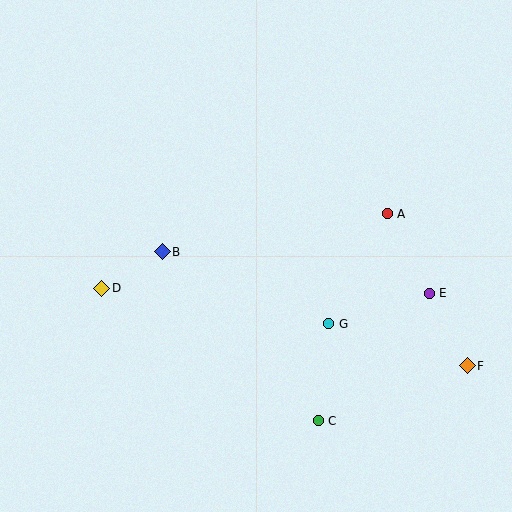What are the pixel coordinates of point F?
Point F is at (467, 366).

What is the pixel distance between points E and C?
The distance between E and C is 169 pixels.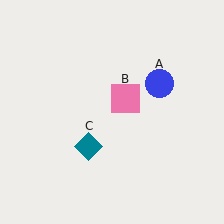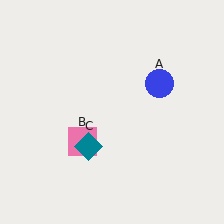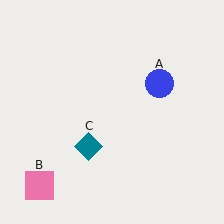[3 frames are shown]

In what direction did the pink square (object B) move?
The pink square (object B) moved down and to the left.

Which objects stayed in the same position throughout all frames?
Blue circle (object A) and teal diamond (object C) remained stationary.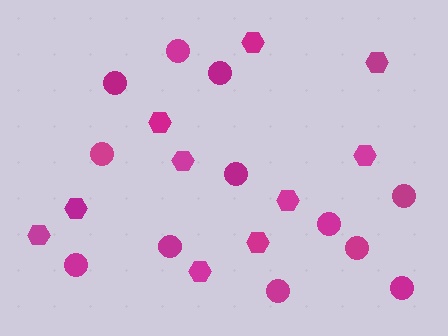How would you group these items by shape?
There are 2 groups: one group of hexagons (10) and one group of circles (12).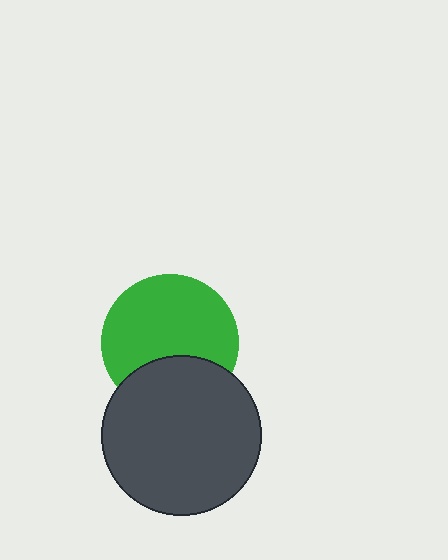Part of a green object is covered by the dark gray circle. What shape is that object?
It is a circle.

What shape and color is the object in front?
The object in front is a dark gray circle.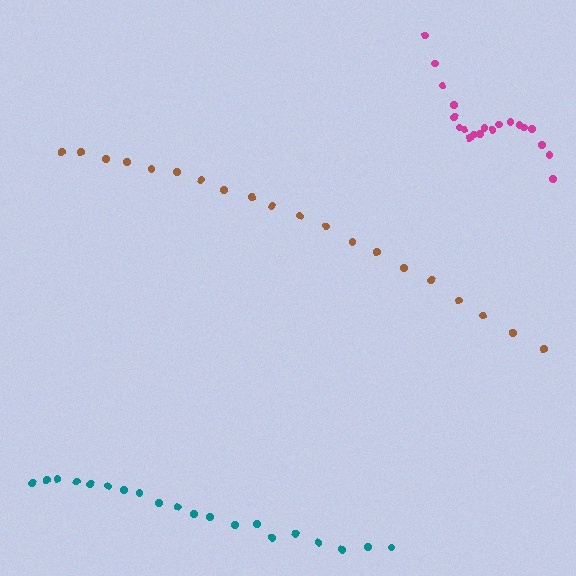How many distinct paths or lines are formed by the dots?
There are 3 distinct paths.